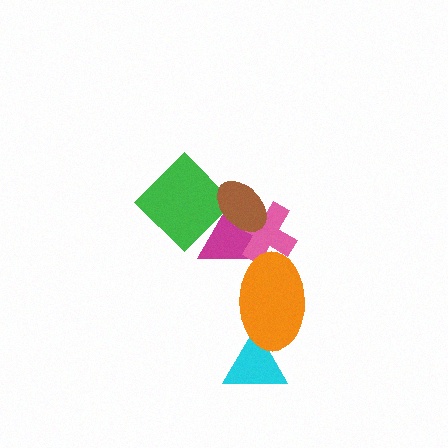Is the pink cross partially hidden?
Yes, it is partially covered by another shape.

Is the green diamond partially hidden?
Yes, it is partially covered by another shape.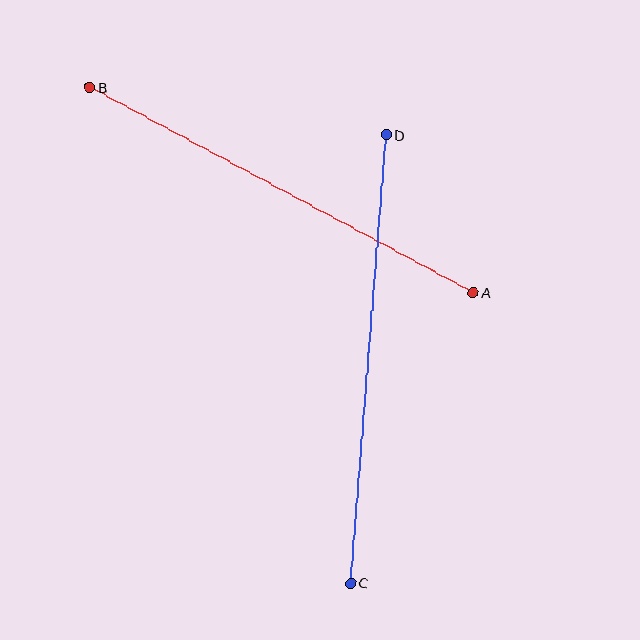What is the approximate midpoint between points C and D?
The midpoint is at approximately (369, 359) pixels.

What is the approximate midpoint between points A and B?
The midpoint is at approximately (281, 190) pixels.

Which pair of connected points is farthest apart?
Points C and D are farthest apart.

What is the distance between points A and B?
The distance is approximately 435 pixels.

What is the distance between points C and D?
The distance is approximately 449 pixels.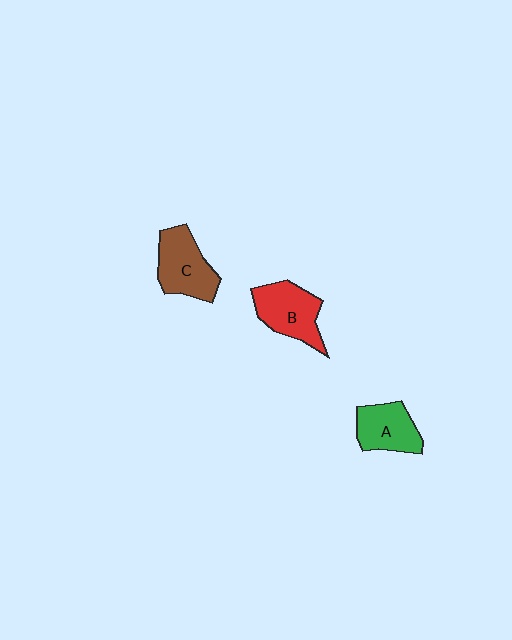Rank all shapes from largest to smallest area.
From largest to smallest: C (brown), B (red), A (green).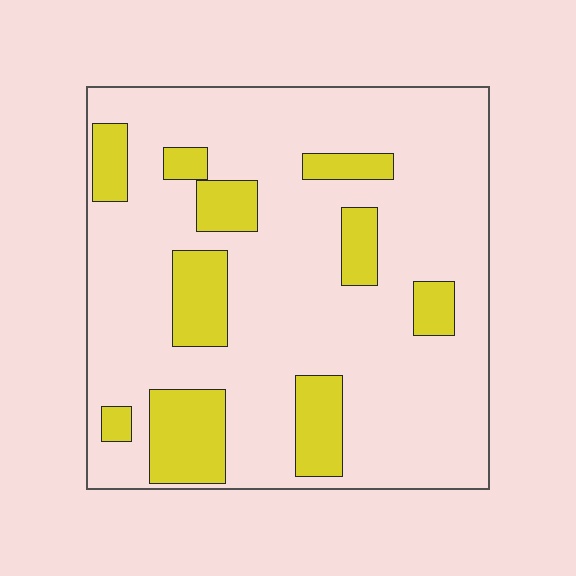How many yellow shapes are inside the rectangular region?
10.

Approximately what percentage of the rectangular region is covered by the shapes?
Approximately 20%.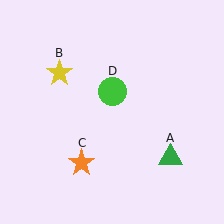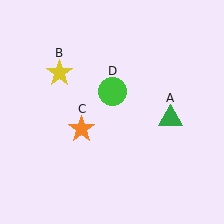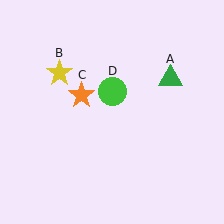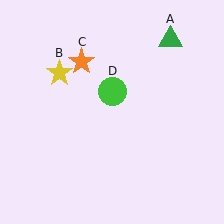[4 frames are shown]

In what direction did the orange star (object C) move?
The orange star (object C) moved up.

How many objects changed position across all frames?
2 objects changed position: green triangle (object A), orange star (object C).